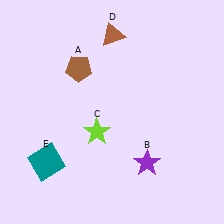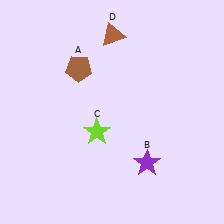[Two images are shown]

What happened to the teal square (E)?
The teal square (E) was removed in Image 2. It was in the bottom-left area of Image 1.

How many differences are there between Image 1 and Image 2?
There is 1 difference between the two images.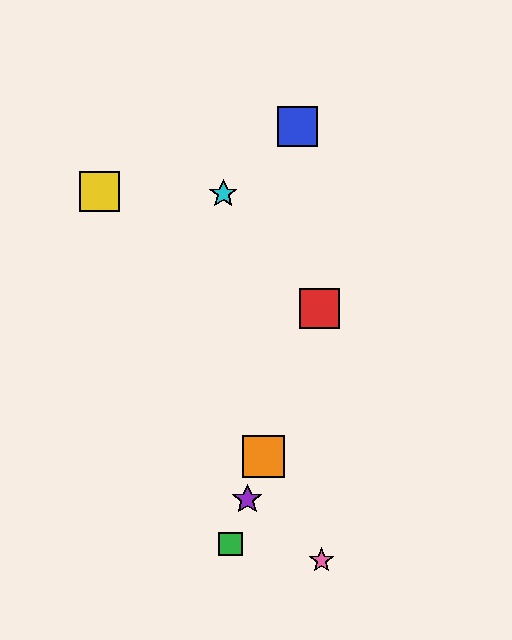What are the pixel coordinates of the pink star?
The pink star is at (322, 560).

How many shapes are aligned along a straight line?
4 shapes (the red square, the green square, the purple star, the orange square) are aligned along a straight line.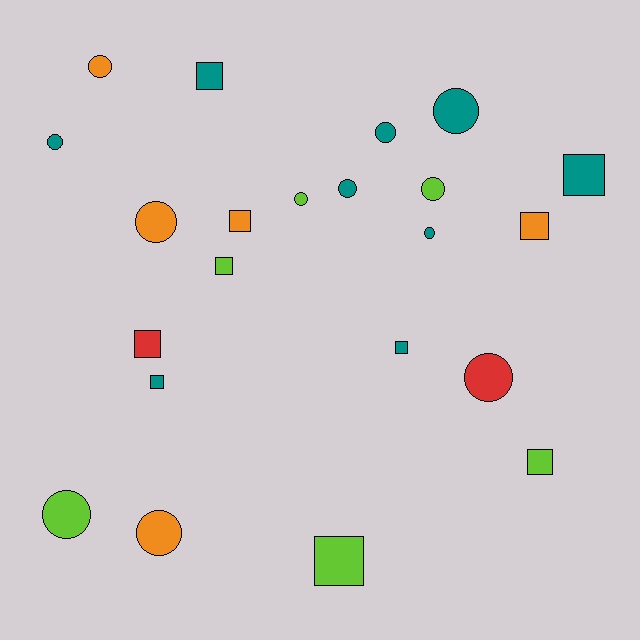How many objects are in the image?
There are 22 objects.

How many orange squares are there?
There are 2 orange squares.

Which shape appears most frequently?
Circle, with 12 objects.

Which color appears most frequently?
Teal, with 9 objects.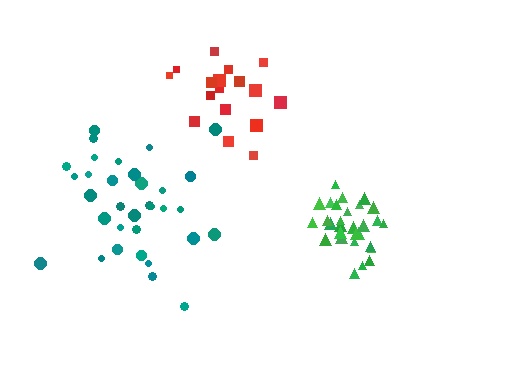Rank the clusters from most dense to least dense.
green, red, teal.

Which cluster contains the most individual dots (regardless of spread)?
Teal (33).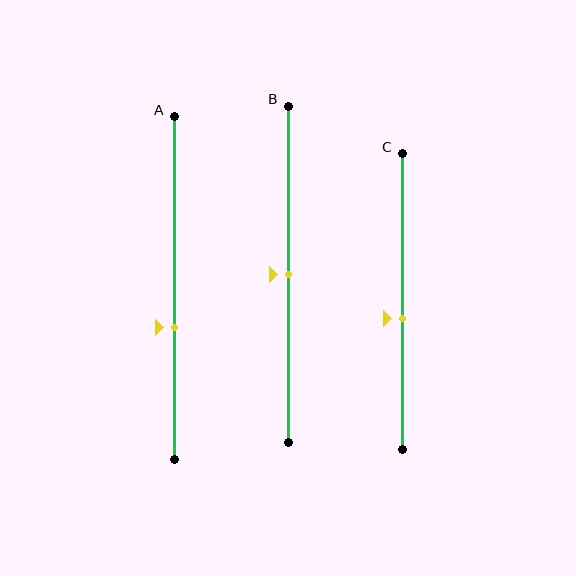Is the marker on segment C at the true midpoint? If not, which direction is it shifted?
No, the marker on segment C is shifted downward by about 6% of the segment length.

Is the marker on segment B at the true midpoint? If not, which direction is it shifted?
Yes, the marker on segment B is at the true midpoint.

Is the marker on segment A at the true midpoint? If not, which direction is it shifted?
No, the marker on segment A is shifted downward by about 12% of the segment length.